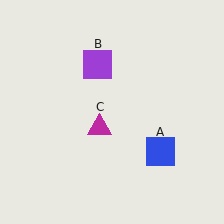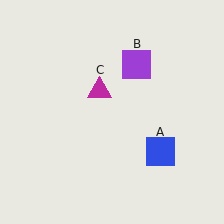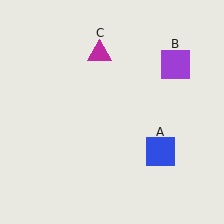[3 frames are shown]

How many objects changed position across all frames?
2 objects changed position: purple square (object B), magenta triangle (object C).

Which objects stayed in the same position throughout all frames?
Blue square (object A) remained stationary.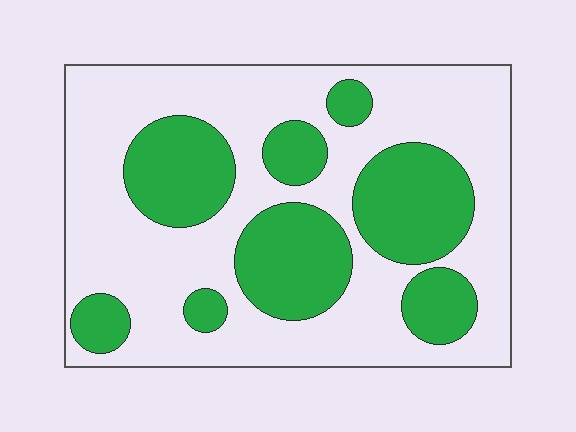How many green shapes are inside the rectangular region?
8.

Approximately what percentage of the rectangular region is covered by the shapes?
Approximately 35%.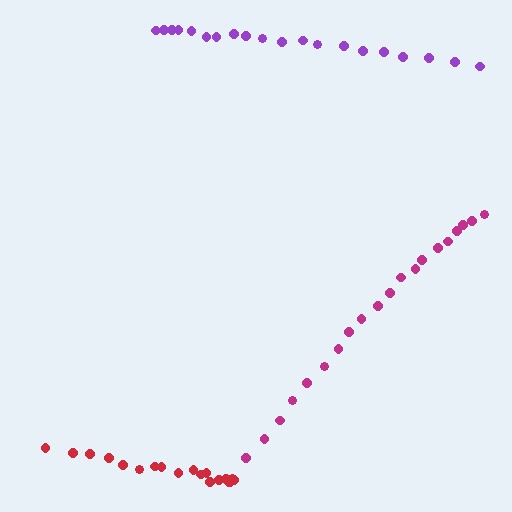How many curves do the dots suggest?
There are 3 distinct paths.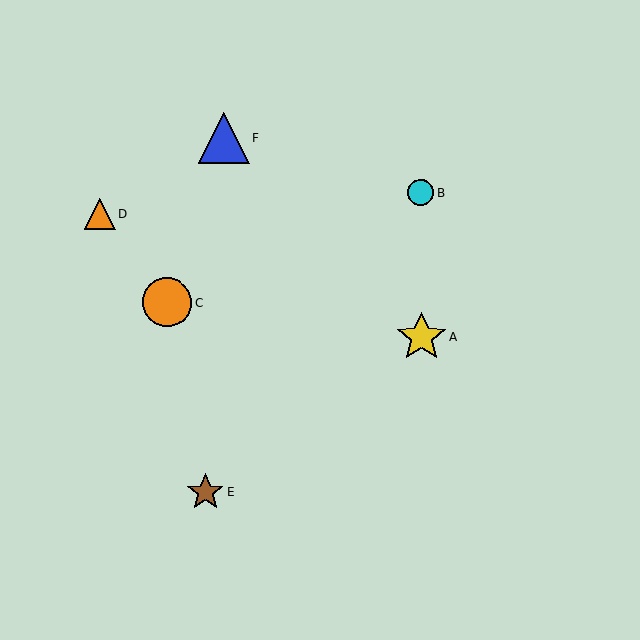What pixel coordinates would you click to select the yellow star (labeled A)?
Click at (421, 337) to select the yellow star A.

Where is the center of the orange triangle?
The center of the orange triangle is at (100, 214).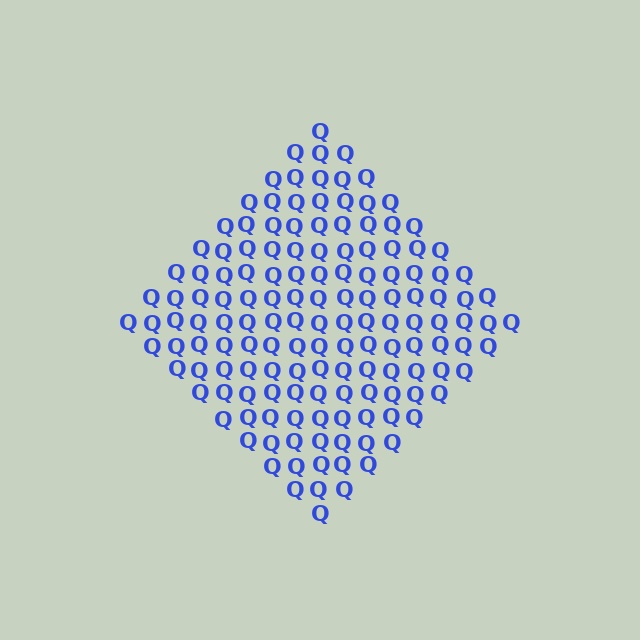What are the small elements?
The small elements are letter Q's.